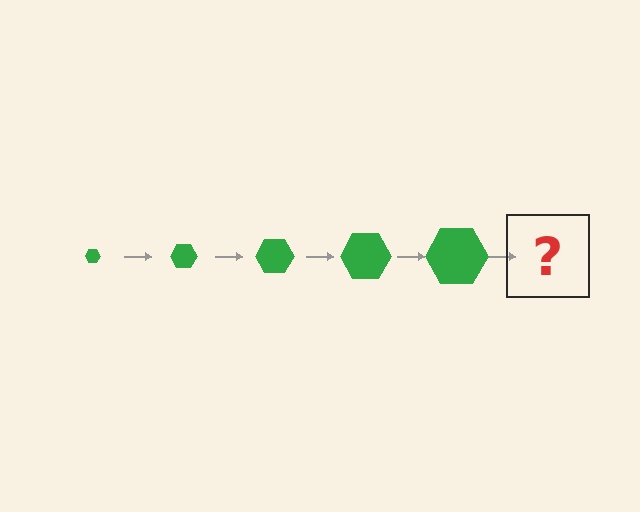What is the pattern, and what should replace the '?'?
The pattern is that the hexagon gets progressively larger each step. The '?' should be a green hexagon, larger than the previous one.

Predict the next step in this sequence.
The next step is a green hexagon, larger than the previous one.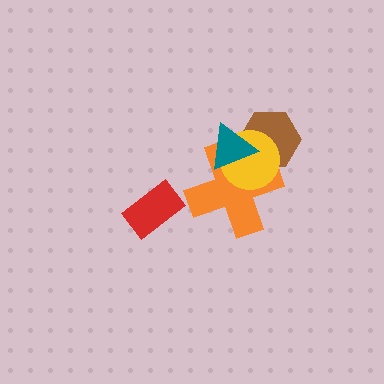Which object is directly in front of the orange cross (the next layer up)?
The brown hexagon is directly in front of the orange cross.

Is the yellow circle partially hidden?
Yes, it is partially covered by another shape.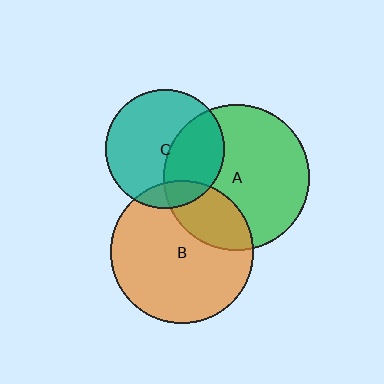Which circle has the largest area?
Circle A (green).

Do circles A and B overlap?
Yes.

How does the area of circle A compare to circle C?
Approximately 1.5 times.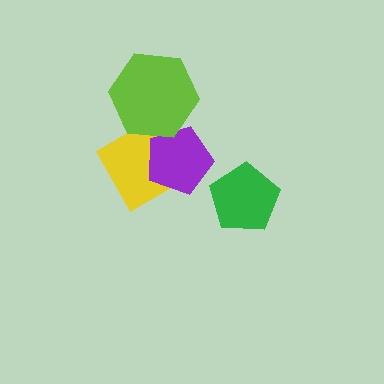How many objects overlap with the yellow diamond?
2 objects overlap with the yellow diamond.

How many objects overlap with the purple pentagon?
2 objects overlap with the purple pentagon.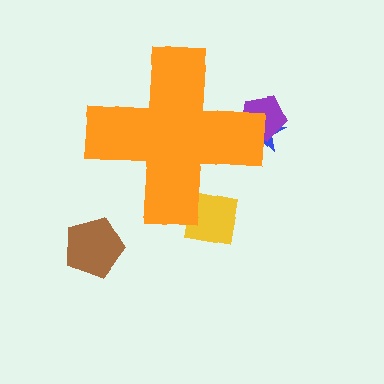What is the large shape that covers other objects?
An orange cross.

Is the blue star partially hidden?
Yes, the blue star is partially hidden behind the orange cross.